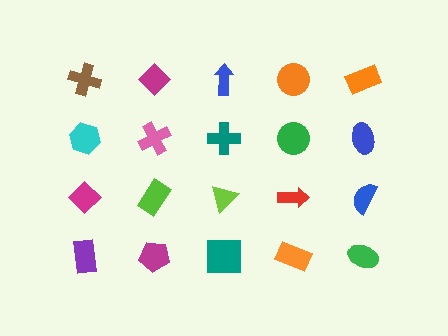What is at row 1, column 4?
An orange circle.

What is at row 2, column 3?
A teal cross.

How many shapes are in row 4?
5 shapes.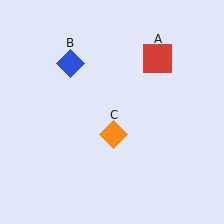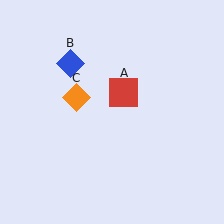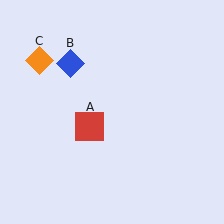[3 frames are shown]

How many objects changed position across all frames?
2 objects changed position: red square (object A), orange diamond (object C).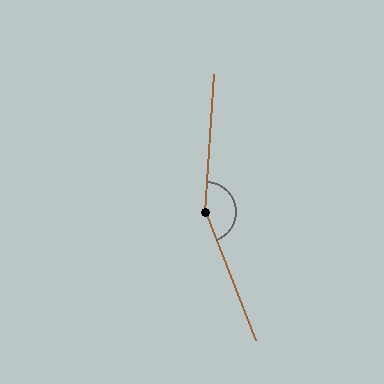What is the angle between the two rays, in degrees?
Approximately 155 degrees.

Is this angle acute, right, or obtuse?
It is obtuse.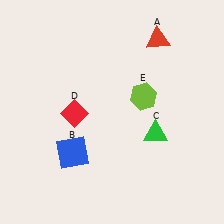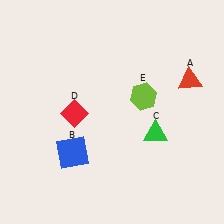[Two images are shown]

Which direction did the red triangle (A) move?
The red triangle (A) moved down.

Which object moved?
The red triangle (A) moved down.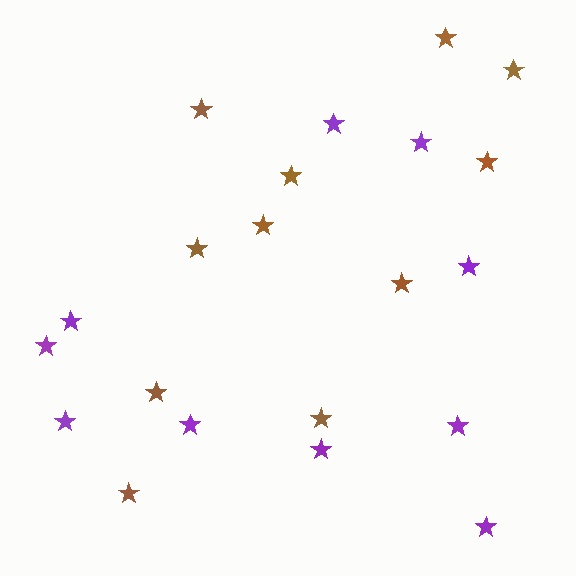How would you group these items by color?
There are 2 groups: one group of purple stars (10) and one group of brown stars (11).